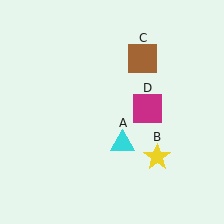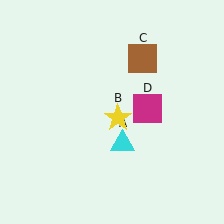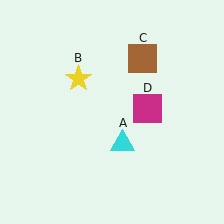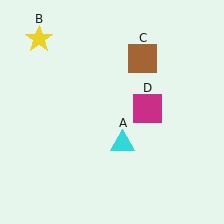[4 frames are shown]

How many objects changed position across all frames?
1 object changed position: yellow star (object B).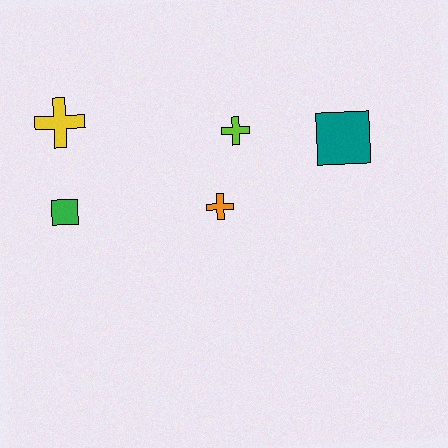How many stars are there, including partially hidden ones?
There are no stars.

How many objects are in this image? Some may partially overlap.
There are 5 objects.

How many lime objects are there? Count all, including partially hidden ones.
There is 1 lime object.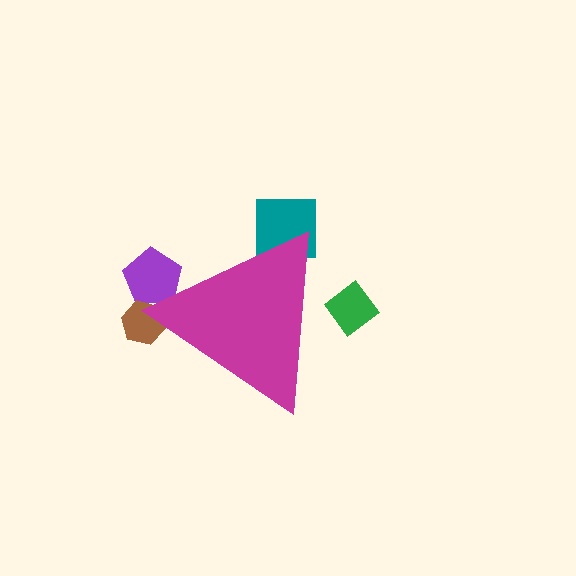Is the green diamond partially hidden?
Yes, the green diamond is partially hidden behind the magenta triangle.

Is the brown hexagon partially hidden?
Yes, the brown hexagon is partially hidden behind the magenta triangle.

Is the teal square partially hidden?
Yes, the teal square is partially hidden behind the magenta triangle.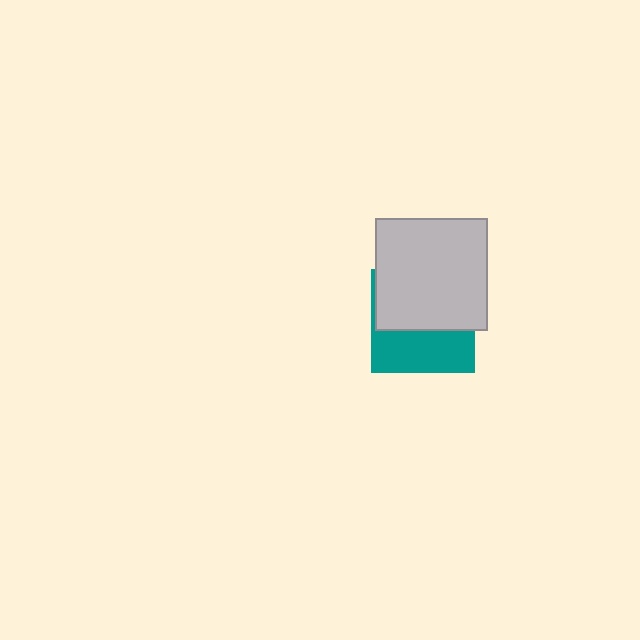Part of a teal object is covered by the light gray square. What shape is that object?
It is a square.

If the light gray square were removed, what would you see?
You would see the complete teal square.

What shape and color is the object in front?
The object in front is a light gray square.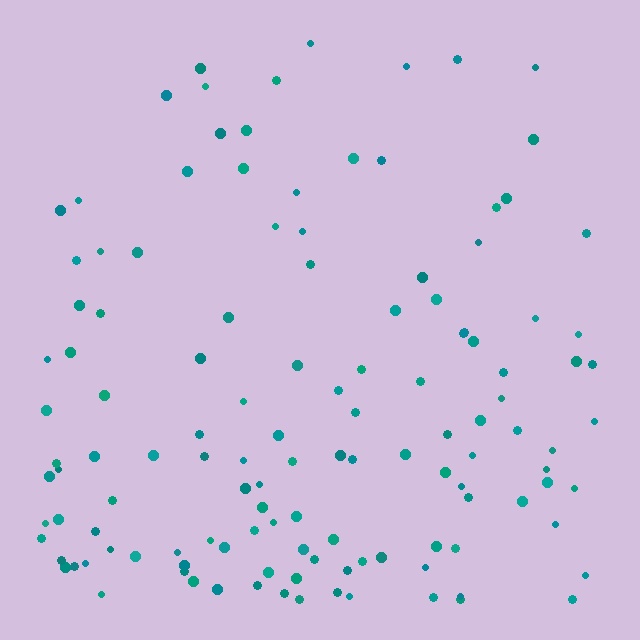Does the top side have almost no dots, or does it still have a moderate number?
Still a moderate number, just noticeably fewer than the bottom.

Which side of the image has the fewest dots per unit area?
The top.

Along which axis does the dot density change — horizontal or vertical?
Vertical.